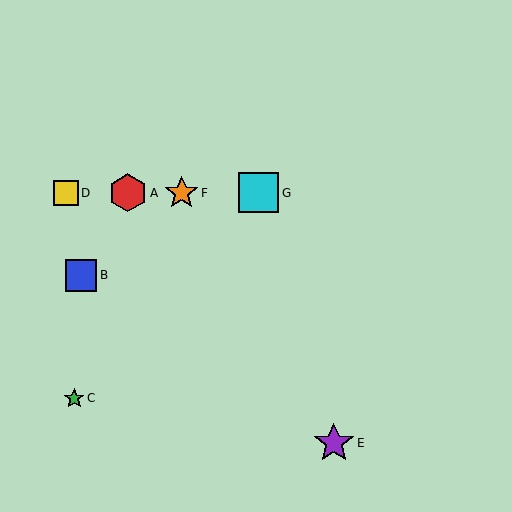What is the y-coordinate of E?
Object E is at y≈443.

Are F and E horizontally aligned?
No, F is at y≈193 and E is at y≈443.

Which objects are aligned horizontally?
Objects A, D, F, G are aligned horizontally.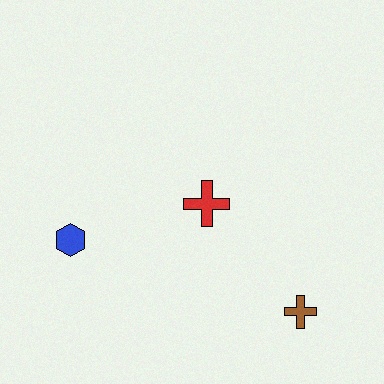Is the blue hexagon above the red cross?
No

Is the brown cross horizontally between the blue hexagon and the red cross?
No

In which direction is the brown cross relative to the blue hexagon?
The brown cross is to the right of the blue hexagon.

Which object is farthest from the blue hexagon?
The brown cross is farthest from the blue hexagon.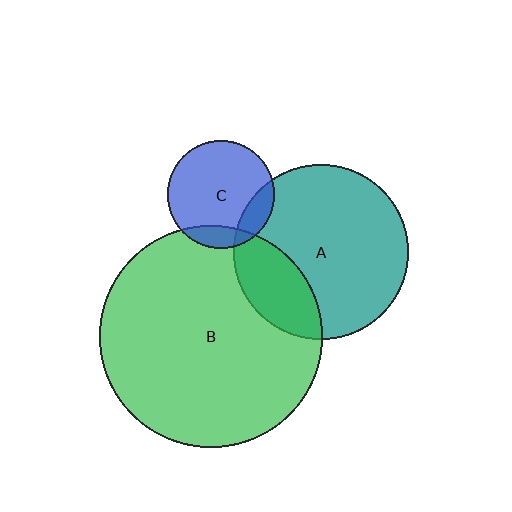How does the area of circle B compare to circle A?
Approximately 1.6 times.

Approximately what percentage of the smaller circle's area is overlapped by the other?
Approximately 15%.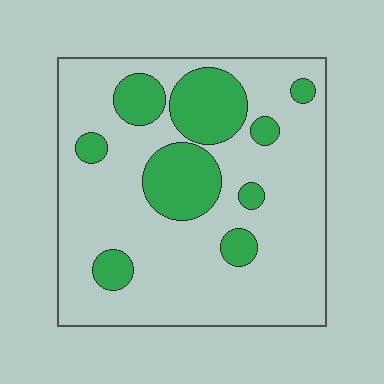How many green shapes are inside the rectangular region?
9.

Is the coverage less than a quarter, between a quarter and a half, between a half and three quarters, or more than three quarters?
Less than a quarter.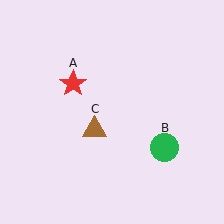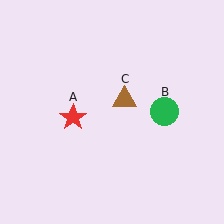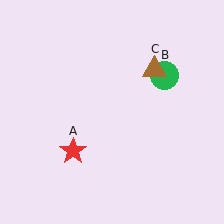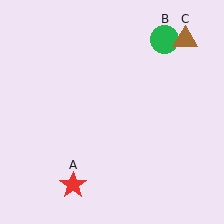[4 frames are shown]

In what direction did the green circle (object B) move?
The green circle (object B) moved up.